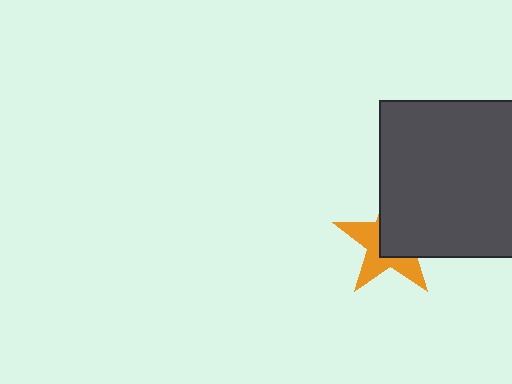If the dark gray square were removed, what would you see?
You would see the complete orange star.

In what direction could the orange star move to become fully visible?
The orange star could move toward the lower-left. That would shift it out from behind the dark gray square entirely.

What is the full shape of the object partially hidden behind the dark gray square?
The partially hidden object is an orange star.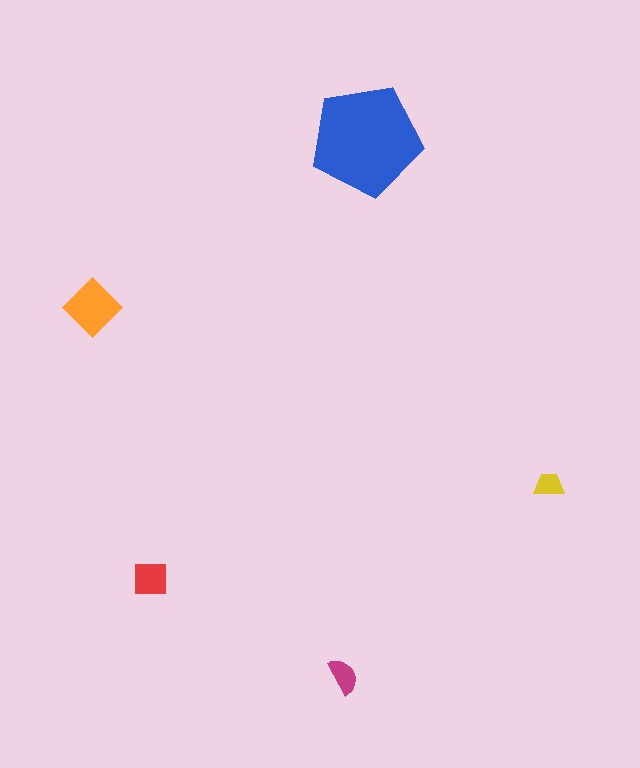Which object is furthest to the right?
The yellow trapezoid is rightmost.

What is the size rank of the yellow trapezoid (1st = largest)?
5th.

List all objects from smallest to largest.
The yellow trapezoid, the magenta semicircle, the red square, the orange diamond, the blue pentagon.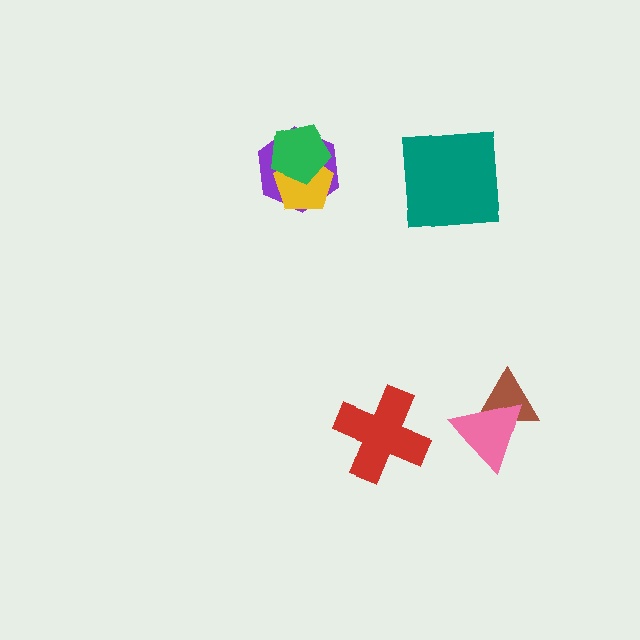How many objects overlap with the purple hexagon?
2 objects overlap with the purple hexagon.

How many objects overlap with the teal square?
0 objects overlap with the teal square.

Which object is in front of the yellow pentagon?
The green pentagon is in front of the yellow pentagon.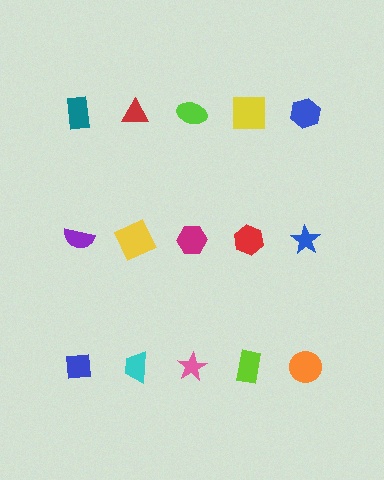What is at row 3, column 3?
A pink star.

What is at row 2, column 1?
A purple semicircle.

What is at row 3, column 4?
A lime rectangle.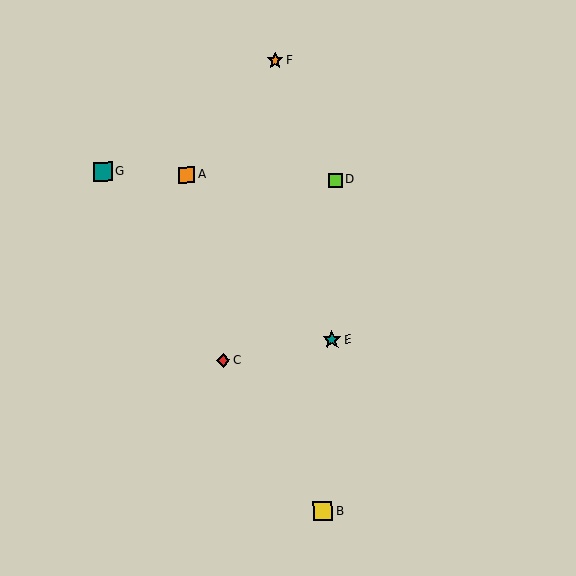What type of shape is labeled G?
Shape G is a teal square.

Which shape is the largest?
The yellow square (labeled B) is the largest.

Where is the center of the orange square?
The center of the orange square is at (187, 175).